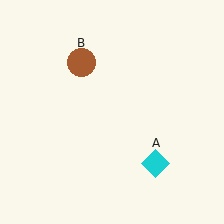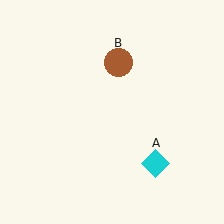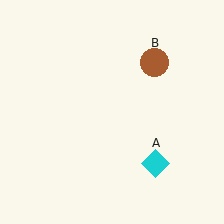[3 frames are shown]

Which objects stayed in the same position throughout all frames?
Cyan diamond (object A) remained stationary.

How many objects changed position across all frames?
1 object changed position: brown circle (object B).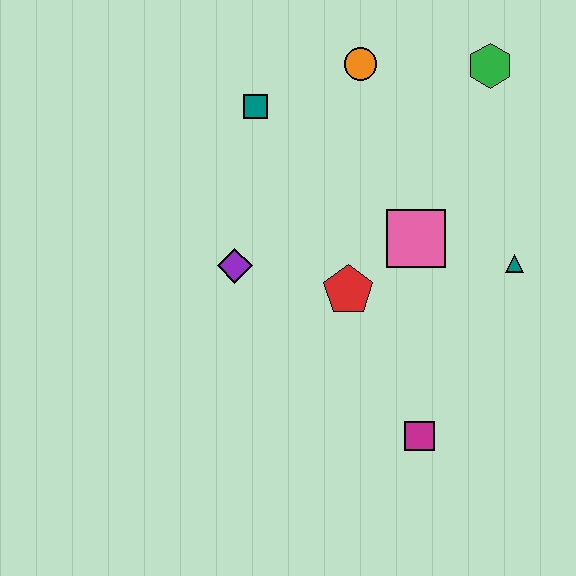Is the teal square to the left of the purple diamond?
No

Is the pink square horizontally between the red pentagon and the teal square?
No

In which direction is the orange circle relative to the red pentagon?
The orange circle is above the red pentagon.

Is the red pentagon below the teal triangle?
Yes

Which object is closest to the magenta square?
The red pentagon is closest to the magenta square.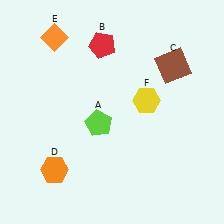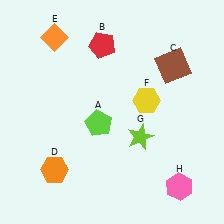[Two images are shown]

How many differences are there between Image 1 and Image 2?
There are 2 differences between the two images.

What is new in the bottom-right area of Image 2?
A lime star (G) was added in the bottom-right area of Image 2.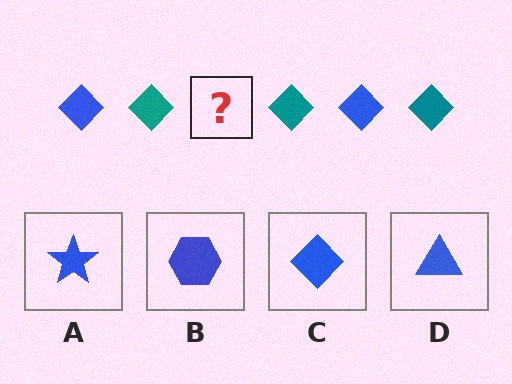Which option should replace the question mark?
Option C.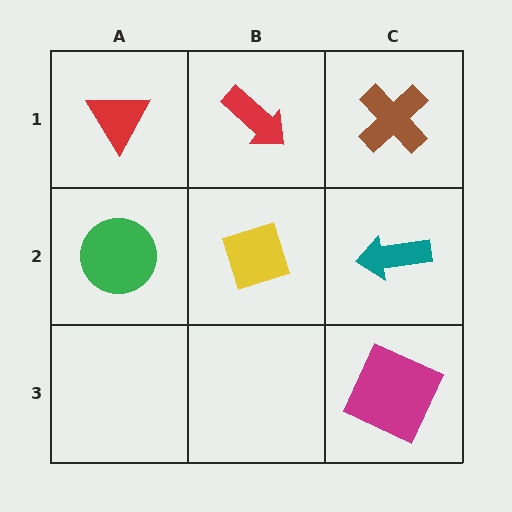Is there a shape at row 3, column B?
No, that cell is empty.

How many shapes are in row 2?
3 shapes.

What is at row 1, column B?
A red arrow.